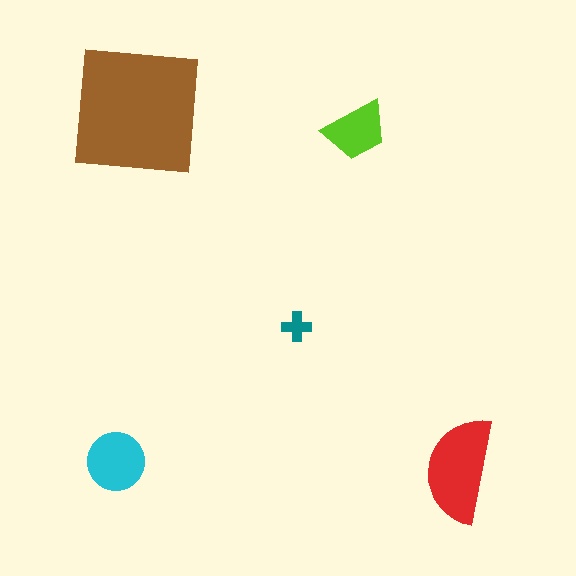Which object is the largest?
The brown square.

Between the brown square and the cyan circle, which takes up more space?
The brown square.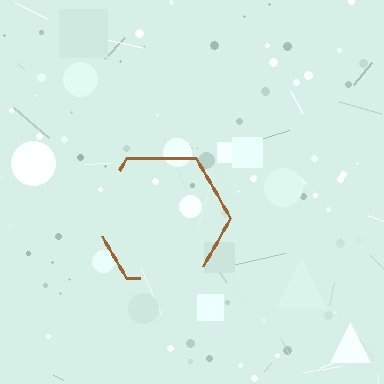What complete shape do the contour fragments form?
The contour fragments form a hexagon.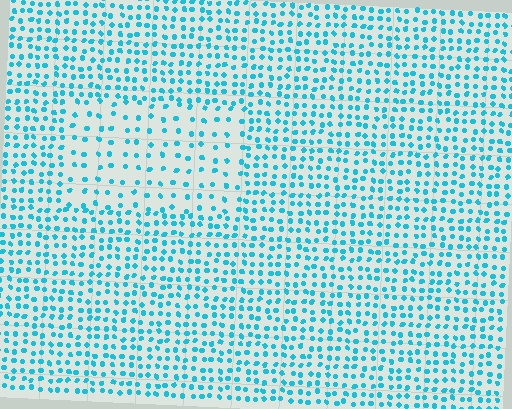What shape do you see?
I see a rectangle.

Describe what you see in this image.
The image contains small cyan elements arranged at two different densities. A rectangle-shaped region is visible where the elements are less densely packed than the surrounding area.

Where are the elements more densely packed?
The elements are more densely packed outside the rectangle boundary.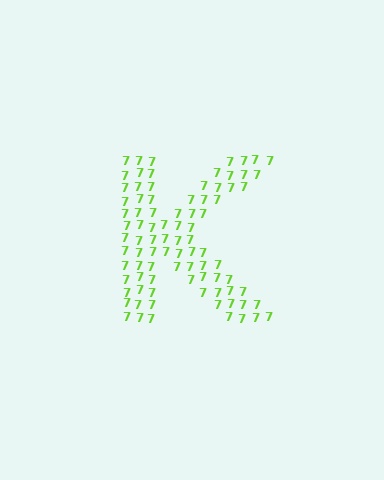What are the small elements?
The small elements are digit 7's.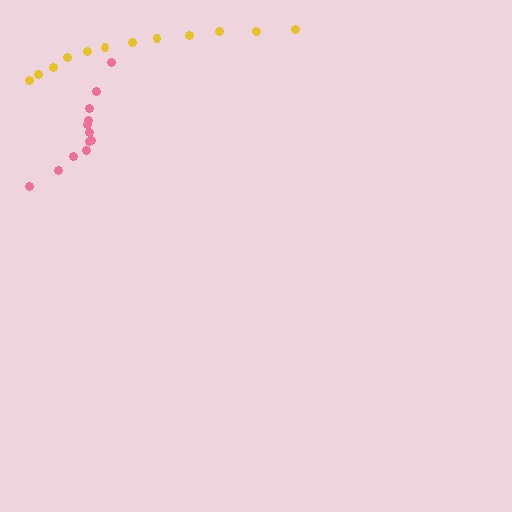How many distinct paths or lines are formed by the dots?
There are 2 distinct paths.